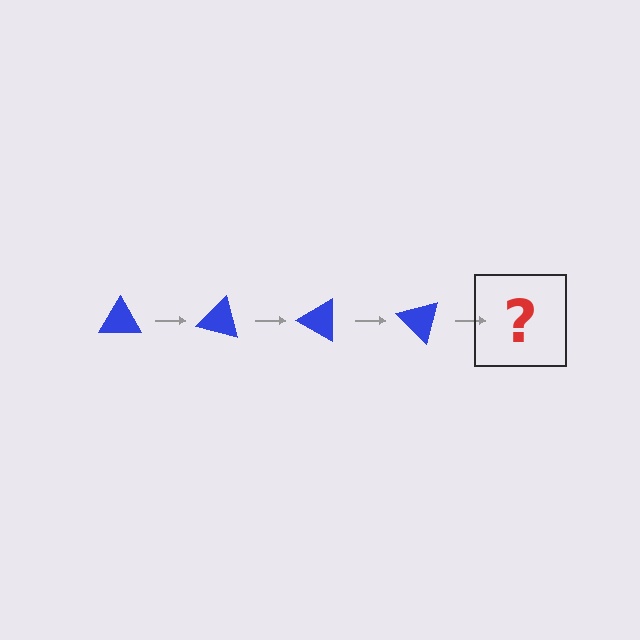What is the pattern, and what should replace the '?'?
The pattern is that the triangle rotates 15 degrees each step. The '?' should be a blue triangle rotated 60 degrees.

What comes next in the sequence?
The next element should be a blue triangle rotated 60 degrees.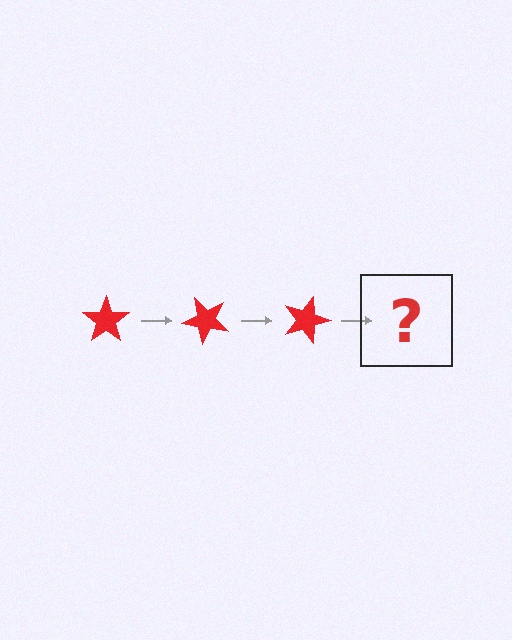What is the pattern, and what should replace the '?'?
The pattern is that the star rotates 45 degrees each step. The '?' should be a red star rotated 135 degrees.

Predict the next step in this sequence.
The next step is a red star rotated 135 degrees.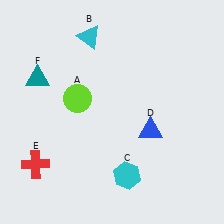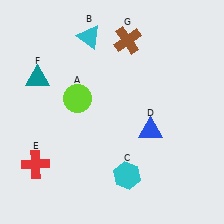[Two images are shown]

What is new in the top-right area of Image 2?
A brown cross (G) was added in the top-right area of Image 2.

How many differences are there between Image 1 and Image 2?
There is 1 difference between the two images.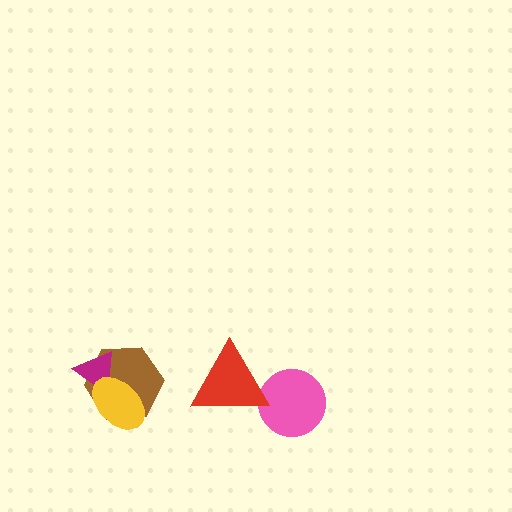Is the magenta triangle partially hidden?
Yes, it is partially covered by another shape.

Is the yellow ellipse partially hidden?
No, no other shape covers it.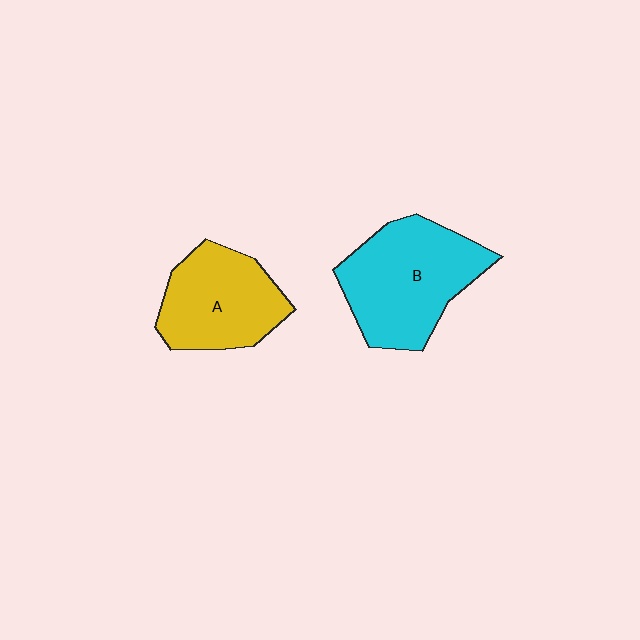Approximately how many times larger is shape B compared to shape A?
Approximately 1.3 times.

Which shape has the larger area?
Shape B (cyan).